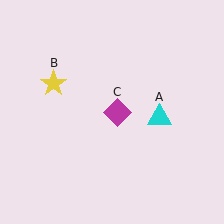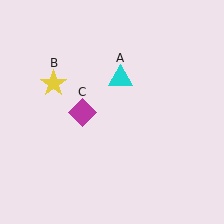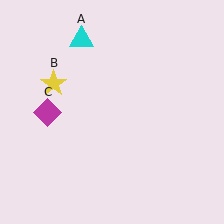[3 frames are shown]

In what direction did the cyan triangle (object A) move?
The cyan triangle (object A) moved up and to the left.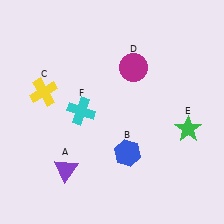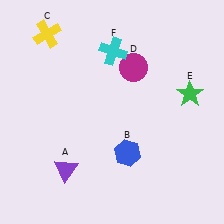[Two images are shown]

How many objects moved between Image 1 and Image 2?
3 objects moved between the two images.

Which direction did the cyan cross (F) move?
The cyan cross (F) moved up.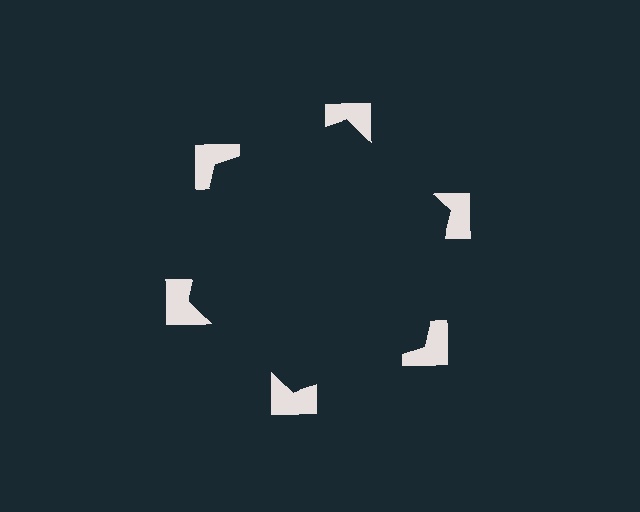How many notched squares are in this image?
There are 6 — one at each vertex of the illusory hexagon.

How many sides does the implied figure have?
6 sides.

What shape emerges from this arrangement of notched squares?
An illusory hexagon — its edges are inferred from the aligned wedge cuts in the notched squares, not physically drawn.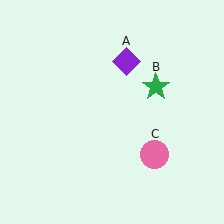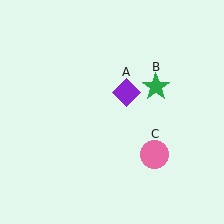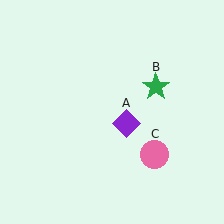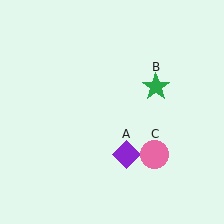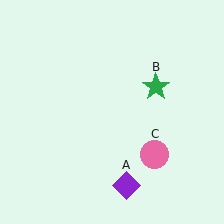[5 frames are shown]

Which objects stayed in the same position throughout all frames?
Green star (object B) and pink circle (object C) remained stationary.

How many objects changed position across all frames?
1 object changed position: purple diamond (object A).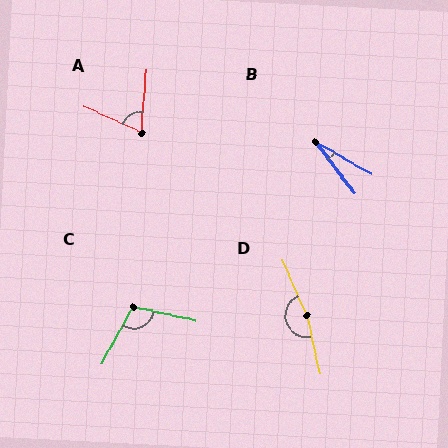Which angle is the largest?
D, at approximately 169 degrees.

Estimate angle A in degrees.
Approximately 70 degrees.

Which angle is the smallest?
B, at approximately 23 degrees.